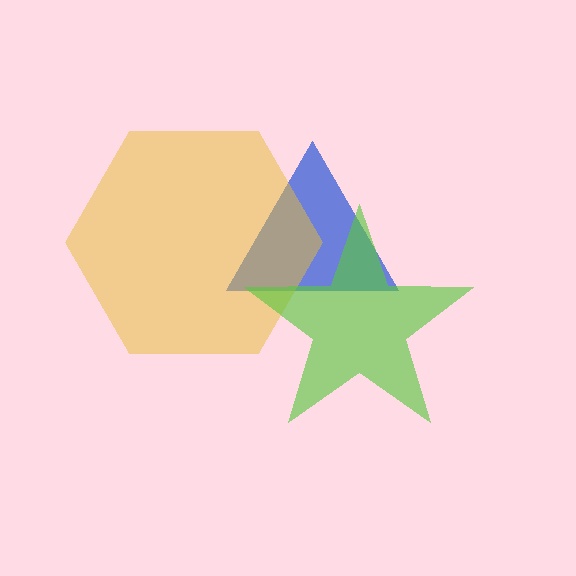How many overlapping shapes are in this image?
There are 3 overlapping shapes in the image.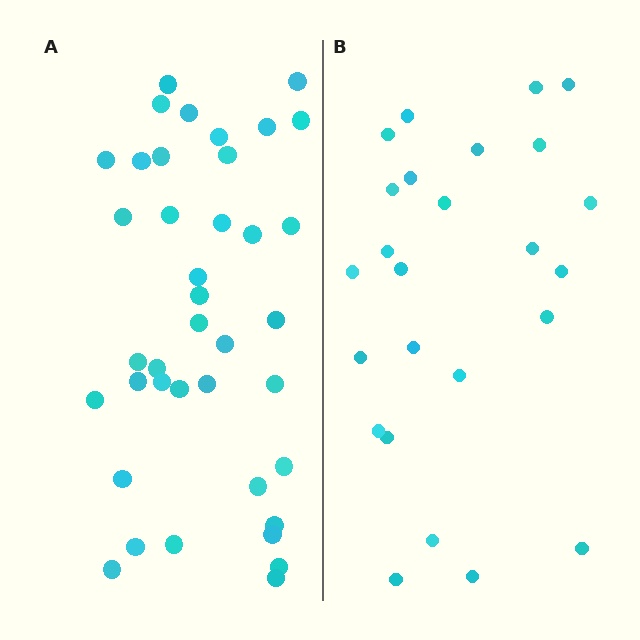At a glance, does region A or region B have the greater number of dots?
Region A (the left region) has more dots.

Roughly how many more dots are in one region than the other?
Region A has approximately 15 more dots than region B.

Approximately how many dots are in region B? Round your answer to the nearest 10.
About 20 dots. (The exact count is 25, which rounds to 20.)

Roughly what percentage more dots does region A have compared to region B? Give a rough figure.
About 55% more.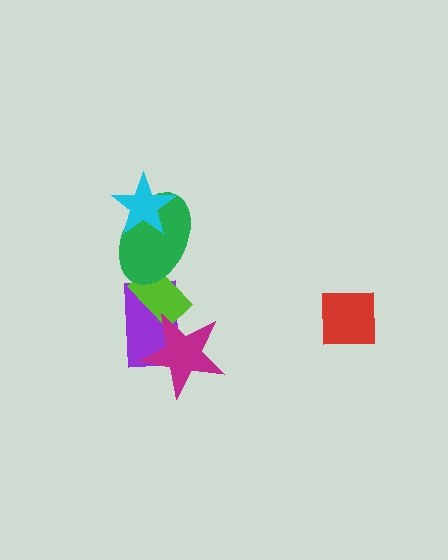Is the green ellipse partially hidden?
Yes, it is partially covered by another shape.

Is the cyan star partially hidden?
No, no other shape covers it.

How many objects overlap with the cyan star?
1 object overlaps with the cyan star.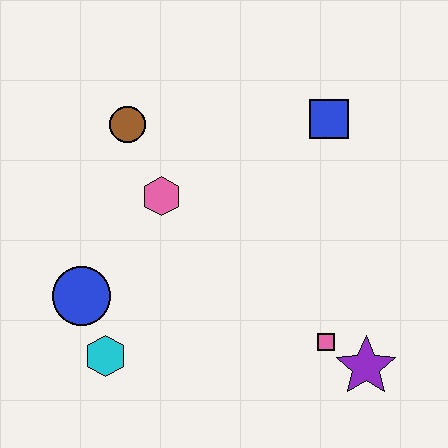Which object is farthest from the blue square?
The cyan hexagon is farthest from the blue square.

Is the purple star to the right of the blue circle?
Yes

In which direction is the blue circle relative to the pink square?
The blue circle is to the left of the pink square.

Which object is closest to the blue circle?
The cyan hexagon is closest to the blue circle.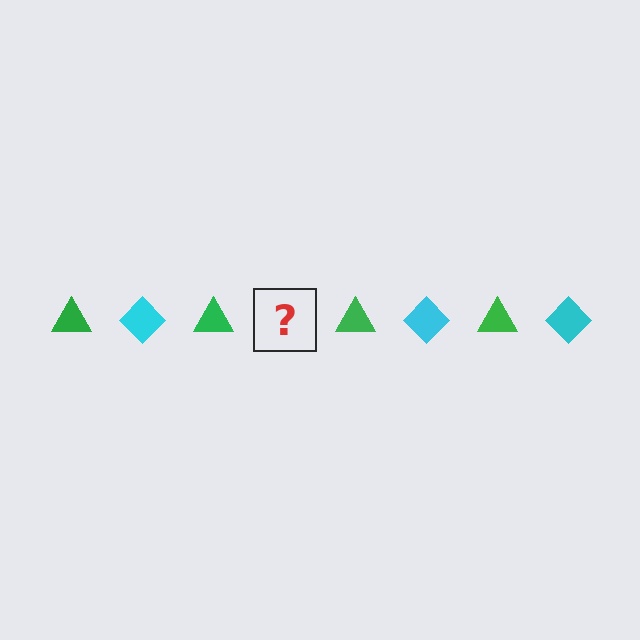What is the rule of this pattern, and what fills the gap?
The rule is that the pattern alternates between green triangle and cyan diamond. The gap should be filled with a cyan diamond.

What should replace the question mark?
The question mark should be replaced with a cyan diamond.